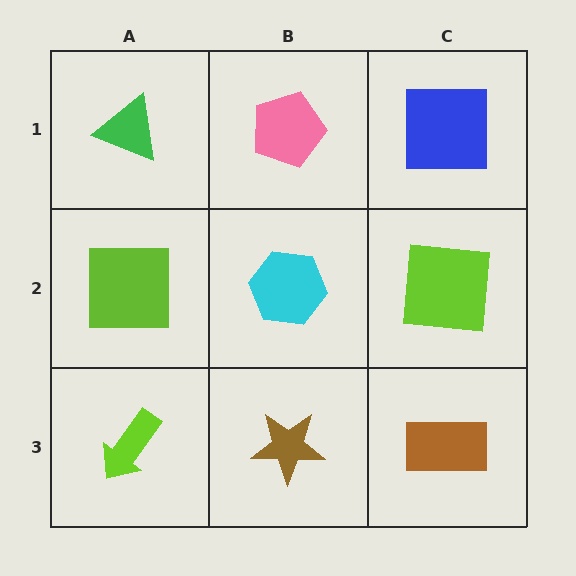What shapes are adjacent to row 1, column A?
A lime square (row 2, column A), a pink pentagon (row 1, column B).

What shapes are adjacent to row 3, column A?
A lime square (row 2, column A), a brown star (row 3, column B).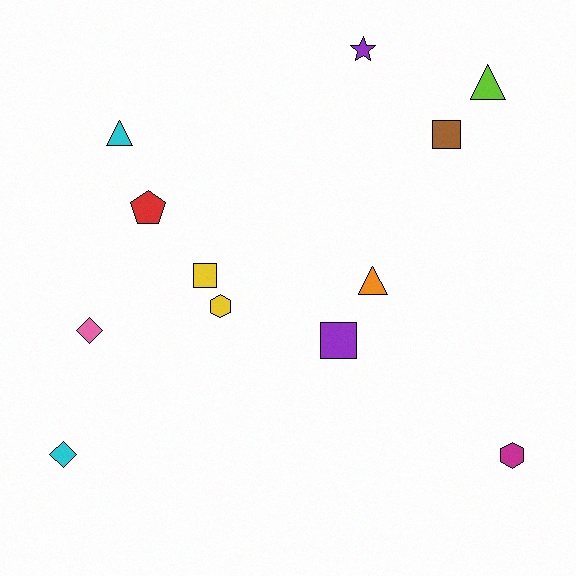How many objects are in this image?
There are 12 objects.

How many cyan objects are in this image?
There are 2 cyan objects.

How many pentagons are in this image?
There is 1 pentagon.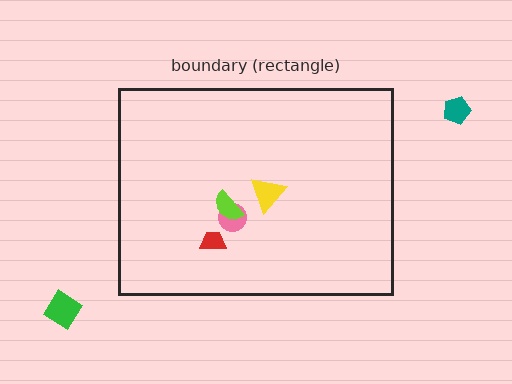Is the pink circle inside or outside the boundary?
Inside.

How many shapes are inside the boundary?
4 inside, 2 outside.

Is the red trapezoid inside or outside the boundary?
Inside.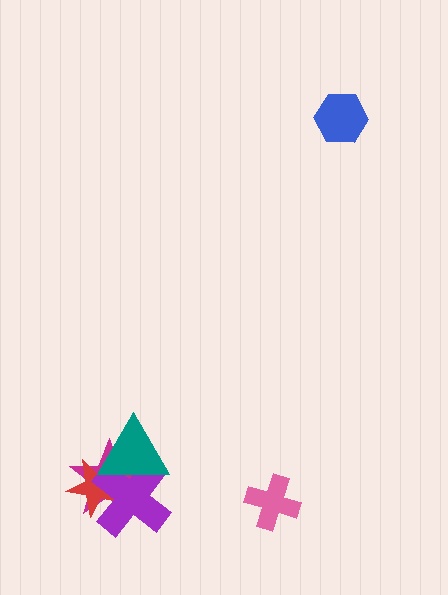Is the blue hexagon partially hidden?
No, no other shape covers it.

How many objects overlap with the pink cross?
0 objects overlap with the pink cross.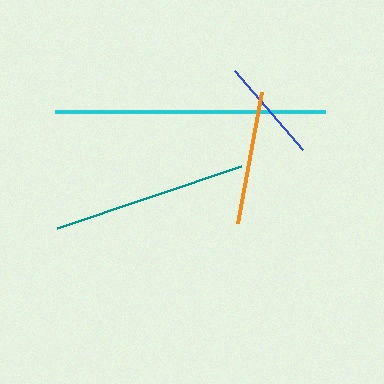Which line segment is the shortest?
The blue line is the shortest at approximately 105 pixels.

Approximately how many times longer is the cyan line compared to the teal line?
The cyan line is approximately 1.4 times the length of the teal line.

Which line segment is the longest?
The cyan line is the longest at approximately 269 pixels.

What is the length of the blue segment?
The blue segment is approximately 105 pixels long.